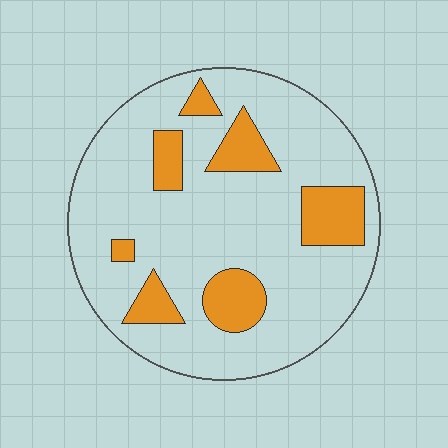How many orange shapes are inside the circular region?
7.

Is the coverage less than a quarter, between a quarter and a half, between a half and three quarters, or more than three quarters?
Less than a quarter.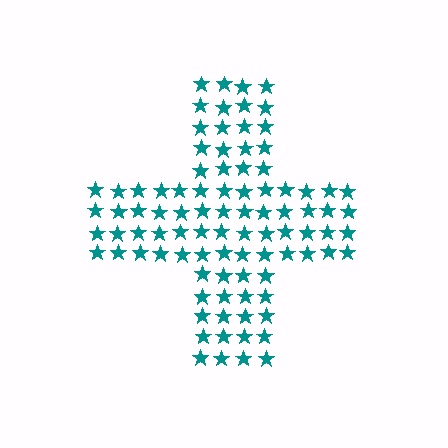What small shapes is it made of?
It is made of small stars.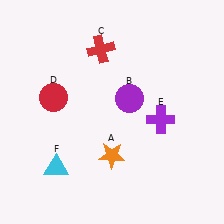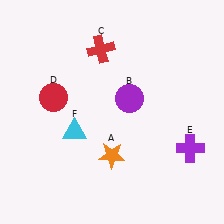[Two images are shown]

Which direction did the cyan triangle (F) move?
The cyan triangle (F) moved up.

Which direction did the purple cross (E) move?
The purple cross (E) moved right.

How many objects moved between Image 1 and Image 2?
2 objects moved between the two images.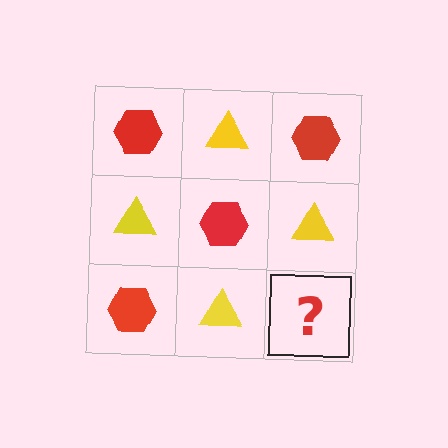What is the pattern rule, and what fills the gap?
The rule is that it alternates red hexagon and yellow triangle in a checkerboard pattern. The gap should be filled with a red hexagon.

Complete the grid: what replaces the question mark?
The question mark should be replaced with a red hexagon.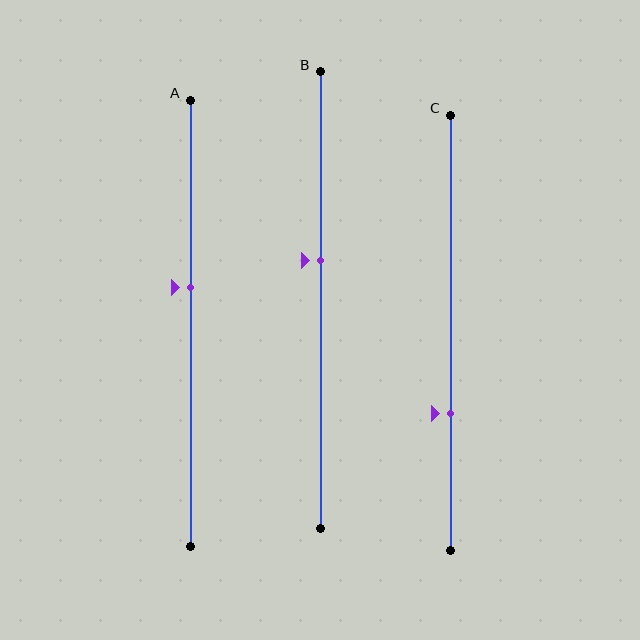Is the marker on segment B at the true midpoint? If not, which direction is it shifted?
No, the marker on segment B is shifted upward by about 9% of the segment length.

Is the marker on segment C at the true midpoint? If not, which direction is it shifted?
No, the marker on segment C is shifted downward by about 19% of the segment length.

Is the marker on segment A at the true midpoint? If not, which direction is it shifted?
No, the marker on segment A is shifted upward by about 8% of the segment length.